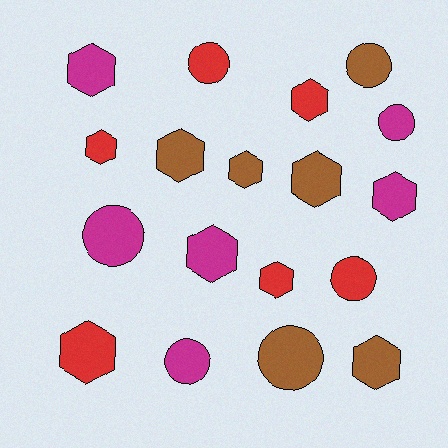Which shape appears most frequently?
Hexagon, with 11 objects.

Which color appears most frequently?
Red, with 6 objects.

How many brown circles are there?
There are 2 brown circles.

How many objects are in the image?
There are 18 objects.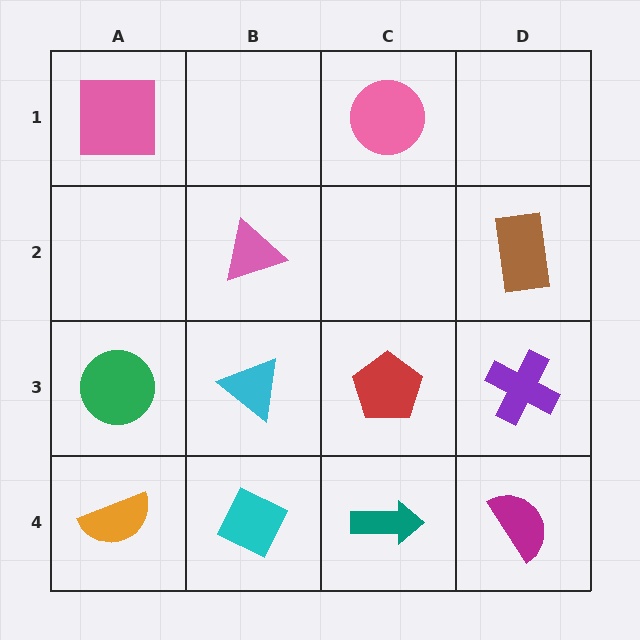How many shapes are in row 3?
4 shapes.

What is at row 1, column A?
A pink square.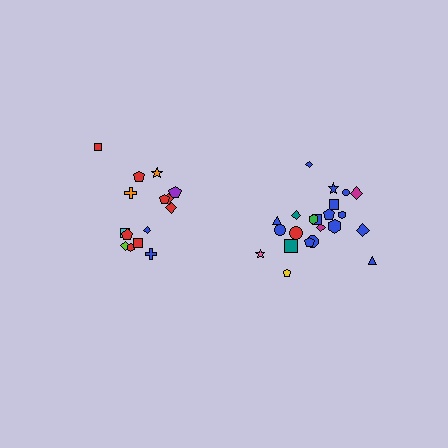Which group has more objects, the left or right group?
The right group.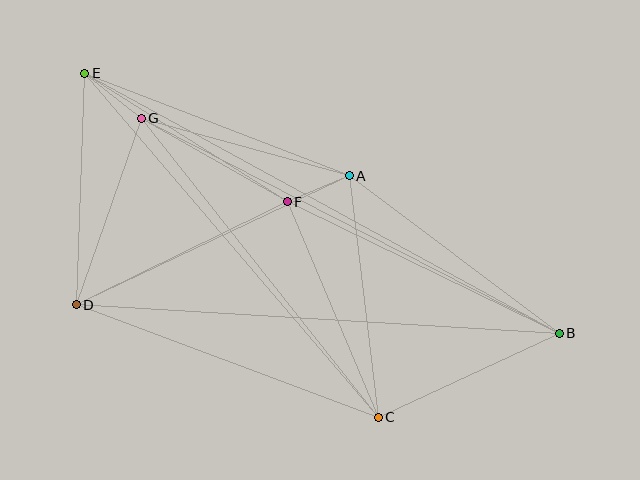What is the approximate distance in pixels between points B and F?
The distance between B and F is approximately 302 pixels.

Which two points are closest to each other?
Points A and F are closest to each other.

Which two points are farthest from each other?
Points B and E are farthest from each other.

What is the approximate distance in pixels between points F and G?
The distance between F and G is approximately 168 pixels.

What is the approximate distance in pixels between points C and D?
The distance between C and D is approximately 322 pixels.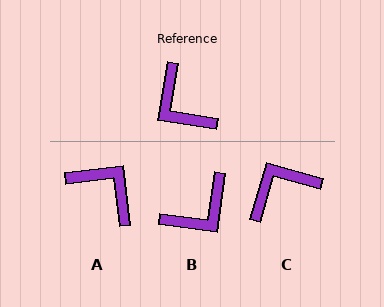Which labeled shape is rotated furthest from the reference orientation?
A, about 164 degrees away.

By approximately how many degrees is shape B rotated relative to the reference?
Approximately 92 degrees counter-clockwise.